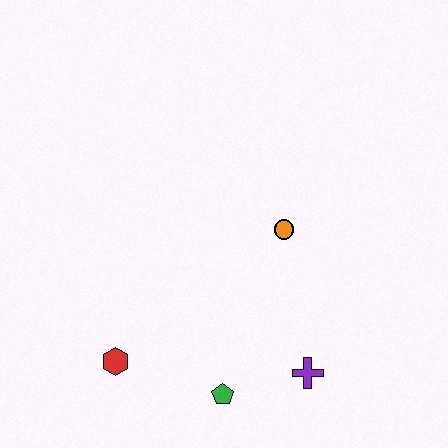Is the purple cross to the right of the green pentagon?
Yes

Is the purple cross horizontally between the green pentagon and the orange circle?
No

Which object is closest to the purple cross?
The green pentagon is closest to the purple cross.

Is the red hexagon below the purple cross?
No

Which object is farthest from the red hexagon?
The orange circle is farthest from the red hexagon.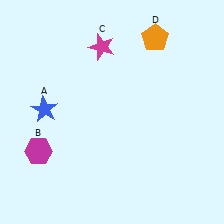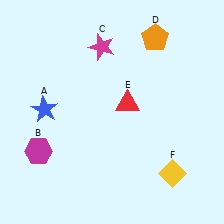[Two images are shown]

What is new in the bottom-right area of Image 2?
A yellow diamond (F) was added in the bottom-right area of Image 2.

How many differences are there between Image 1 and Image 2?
There are 2 differences between the two images.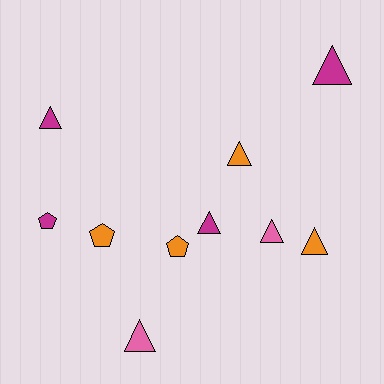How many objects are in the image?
There are 10 objects.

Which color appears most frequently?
Orange, with 4 objects.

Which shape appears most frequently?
Triangle, with 7 objects.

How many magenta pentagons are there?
There is 1 magenta pentagon.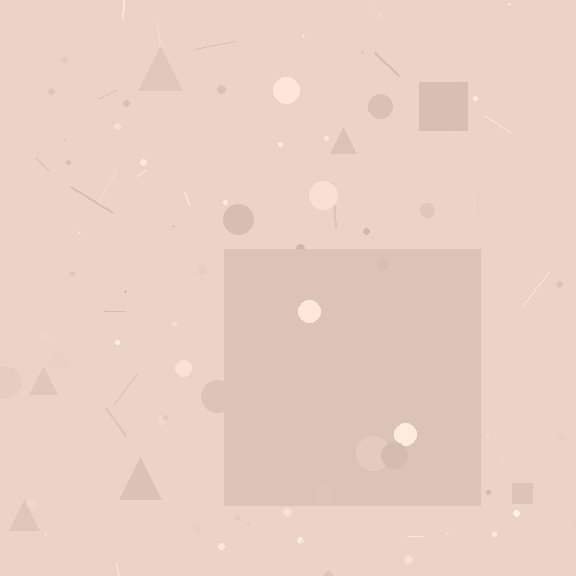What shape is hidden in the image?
A square is hidden in the image.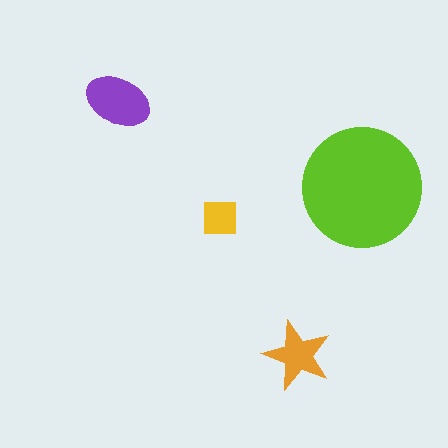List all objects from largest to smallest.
The lime circle, the purple ellipse, the orange star, the yellow square.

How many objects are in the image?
There are 4 objects in the image.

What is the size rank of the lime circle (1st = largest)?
1st.